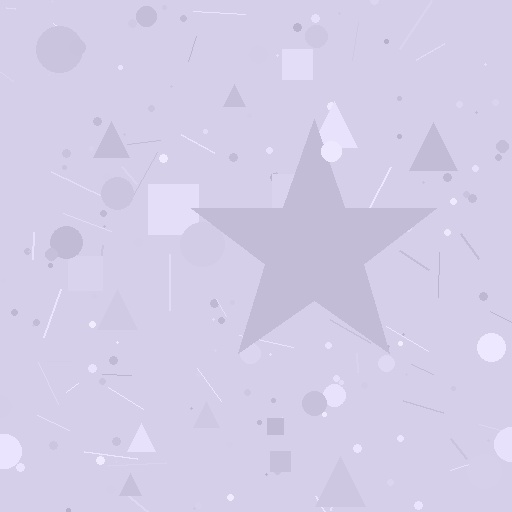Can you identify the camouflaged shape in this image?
The camouflaged shape is a star.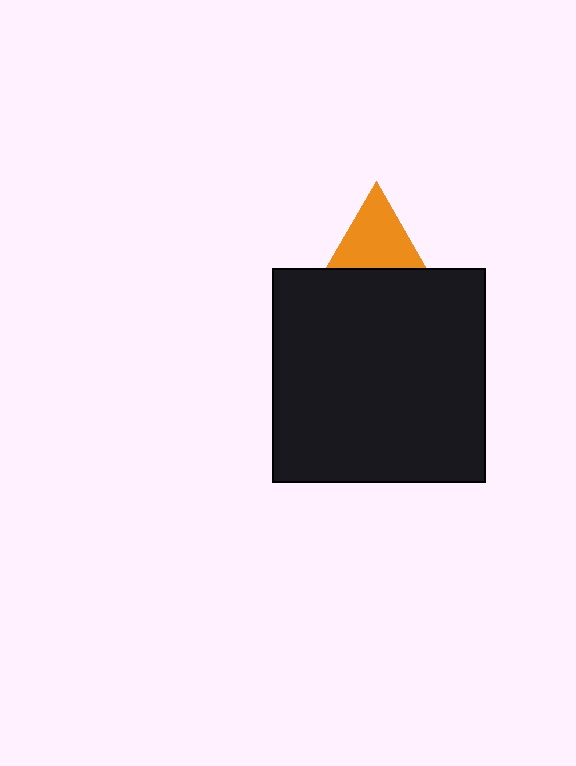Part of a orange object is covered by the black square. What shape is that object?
It is a triangle.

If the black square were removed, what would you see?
You would see the complete orange triangle.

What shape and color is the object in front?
The object in front is a black square.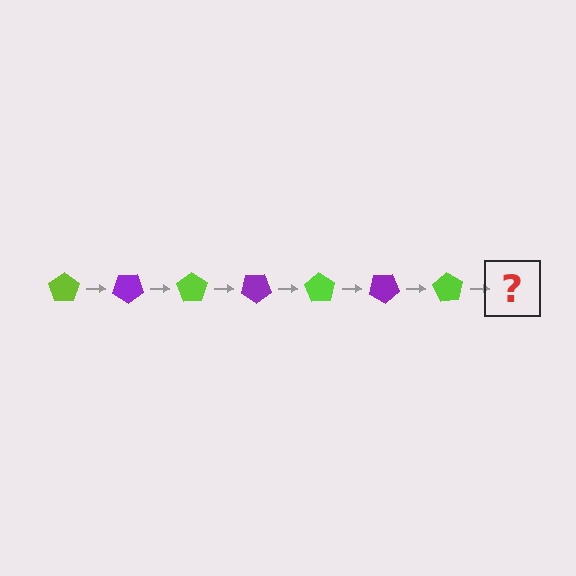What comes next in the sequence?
The next element should be a purple pentagon, rotated 245 degrees from the start.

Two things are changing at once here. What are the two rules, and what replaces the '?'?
The two rules are that it rotates 35 degrees each step and the color cycles through lime and purple. The '?' should be a purple pentagon, rotated 245 degrees from the start.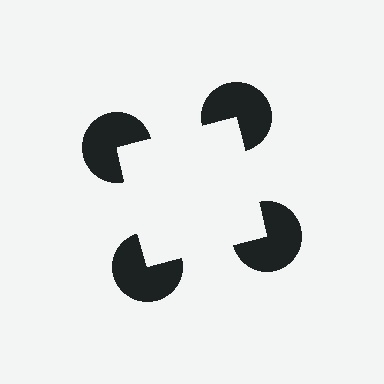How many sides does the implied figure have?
4 sides.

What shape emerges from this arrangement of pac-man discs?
An illusory square — its edges are inferred from the aligned wedge cuts in the pac-man discs, not physically drawn.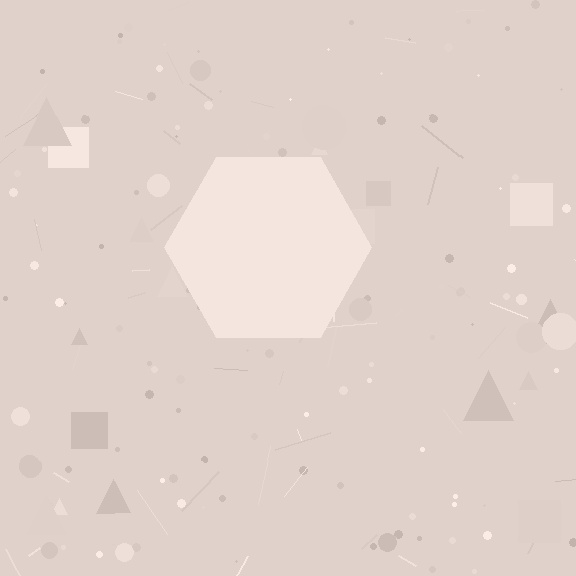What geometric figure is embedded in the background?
A hexagon is embedded in the background.